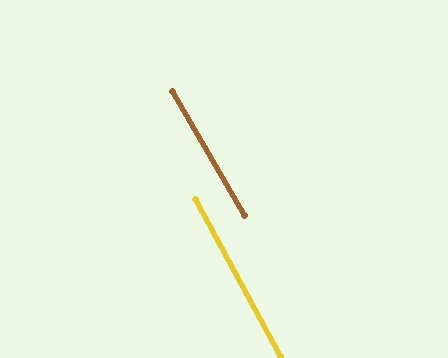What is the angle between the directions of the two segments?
Approximately 2 degrees.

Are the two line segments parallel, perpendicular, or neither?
Parallel — their directions differ by only 1.6°.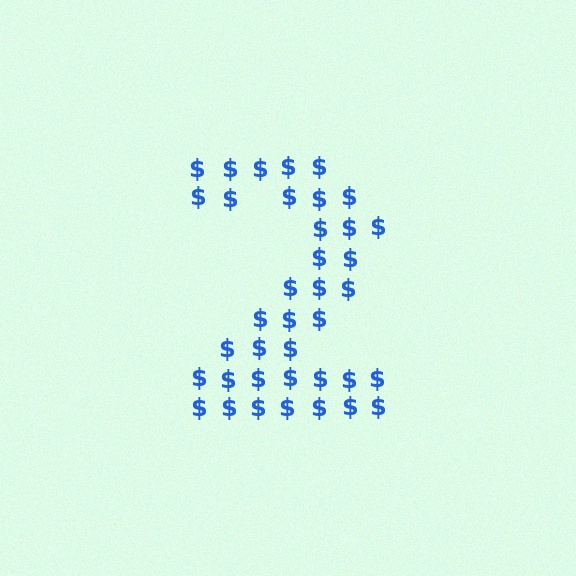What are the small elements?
The small elements are dollar signs.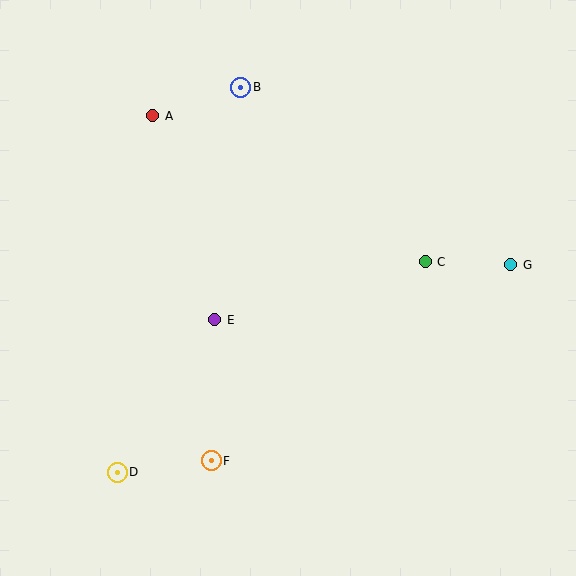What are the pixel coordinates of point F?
Point F is at (211, 461).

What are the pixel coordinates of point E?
Point E is at (215, 320).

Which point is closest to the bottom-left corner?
Point D is closest to the bottom-left corner.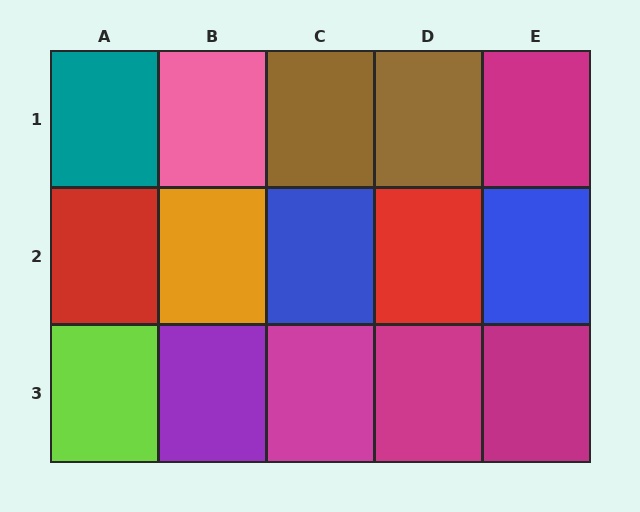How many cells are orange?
1 cell is orange.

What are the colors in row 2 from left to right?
Red, orange, blue, red, blue.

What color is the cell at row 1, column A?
Teal.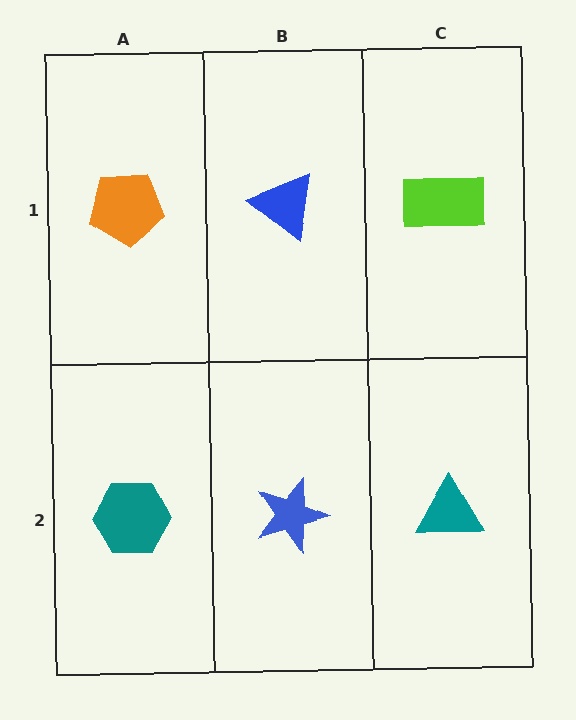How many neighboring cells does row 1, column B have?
3.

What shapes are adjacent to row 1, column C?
A teal triangle (row 2, column C), a blue triangle (row 1, column B).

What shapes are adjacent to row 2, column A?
An orange pentagon (row 1, column A), a blue star (row 2, column B).